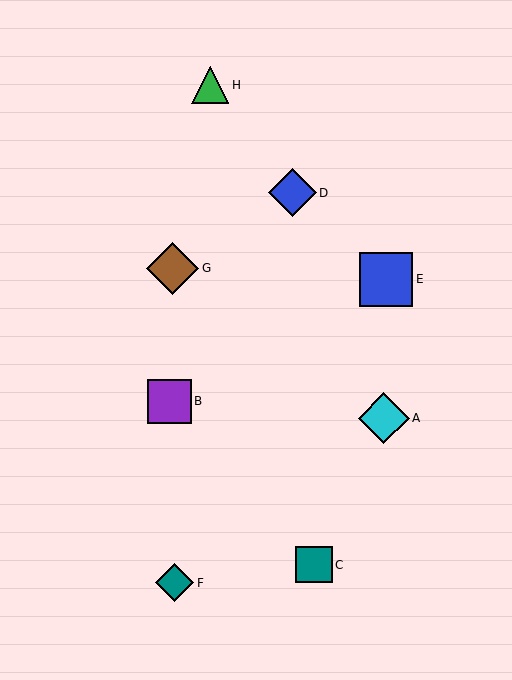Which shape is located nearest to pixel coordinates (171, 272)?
The brown diamond (labeled G) at (173, 268) is nearest to that location.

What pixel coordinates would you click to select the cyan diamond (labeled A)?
Click at (384, 418) to select the cyan diamond A.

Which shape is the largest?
The blue square (labeled E) is the largest.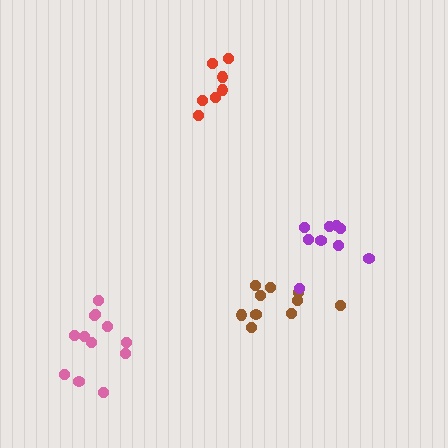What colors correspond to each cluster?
The clusters are colored: red, brown, pink, purple.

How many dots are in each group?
Group 1: 7 dots, Group 2: 10 dots, Group 3: 12 dots, Group 4: 9 dots (38 total).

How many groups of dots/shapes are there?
There are 4 groups.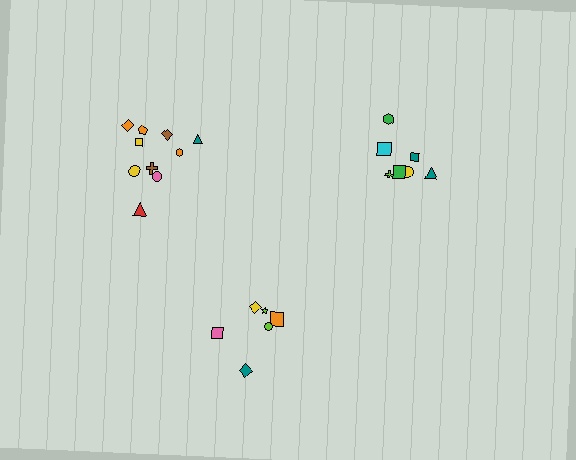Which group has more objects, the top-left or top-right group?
The top-left group.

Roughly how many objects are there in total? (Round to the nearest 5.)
Roughly 25 objects in total.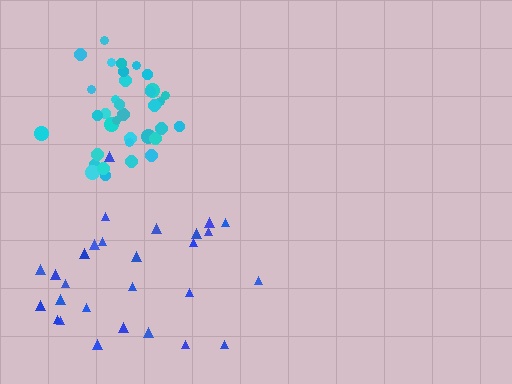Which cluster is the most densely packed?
Cyan.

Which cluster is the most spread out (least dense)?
Blue.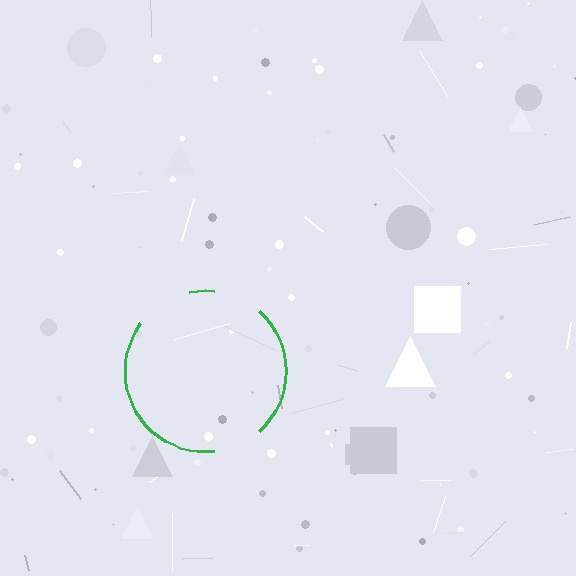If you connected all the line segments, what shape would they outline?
They would outline a circle.